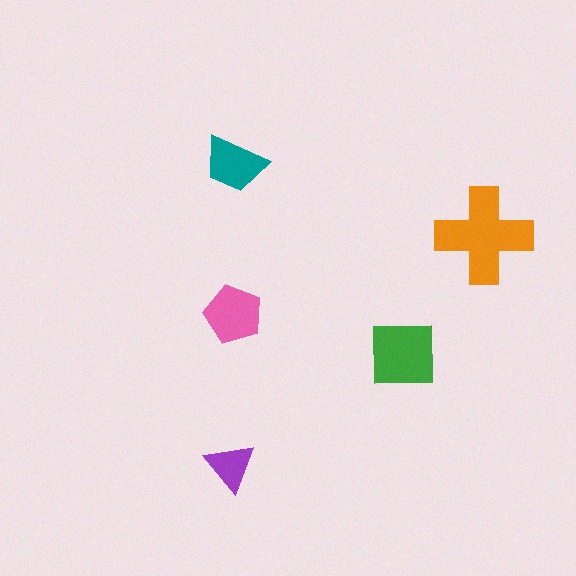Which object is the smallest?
The purple triangle.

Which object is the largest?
The orange cross.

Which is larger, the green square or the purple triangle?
The green square.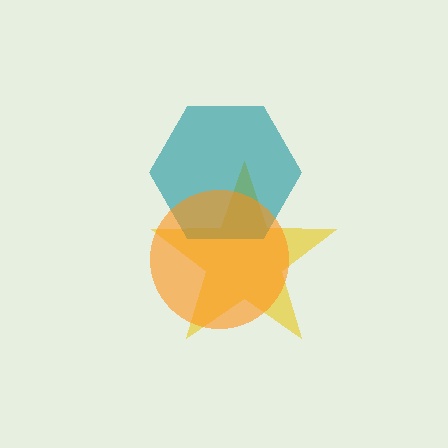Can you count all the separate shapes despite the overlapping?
Yes, there are 3 separate shapes.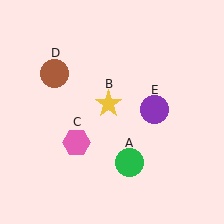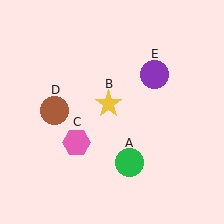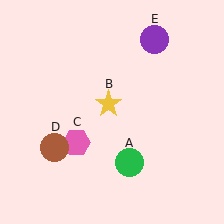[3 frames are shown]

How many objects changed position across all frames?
2 objects changed position: brown circle (object D), purple circle (object E).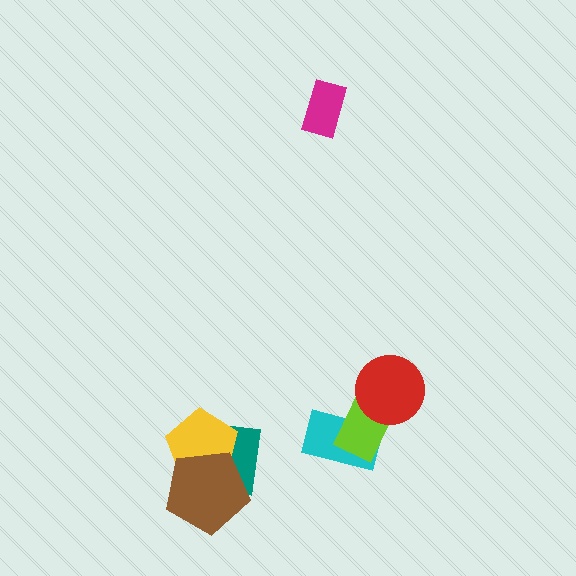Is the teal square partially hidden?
Yes, it is partially covered by another shape.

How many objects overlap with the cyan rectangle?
1 object overlaps with the cyan rectangle.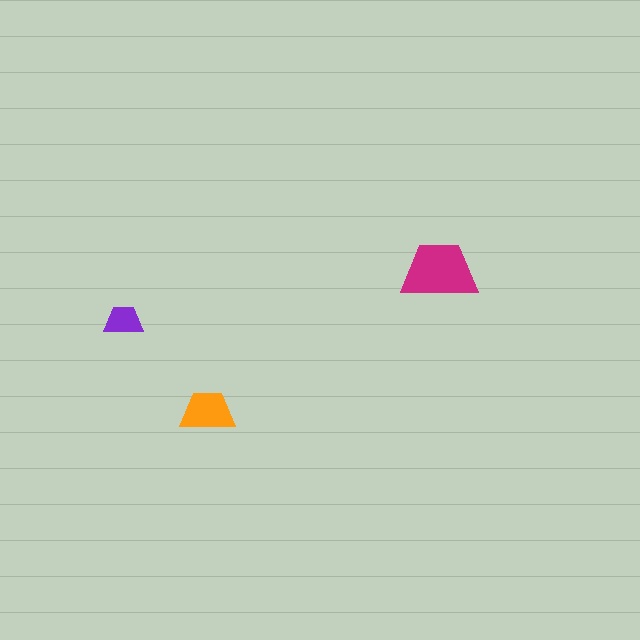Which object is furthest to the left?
The purple trapezoid is leftmost.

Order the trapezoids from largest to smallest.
the magenta one, the orange one, the purple one.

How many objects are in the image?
There are 3 objects in the image.